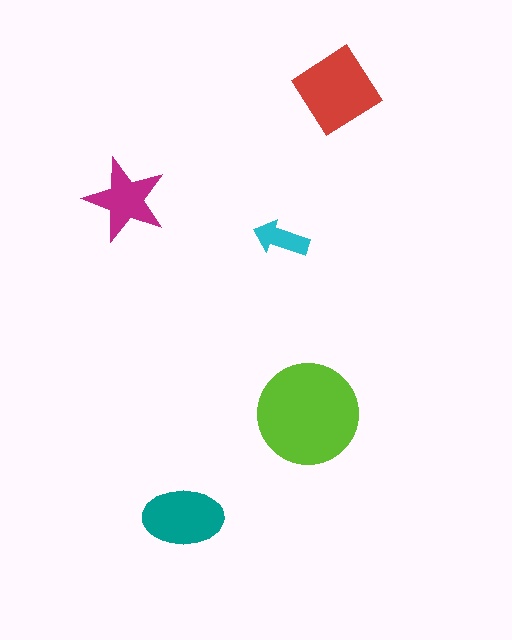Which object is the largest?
The lime circle.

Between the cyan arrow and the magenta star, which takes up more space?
The magenta star.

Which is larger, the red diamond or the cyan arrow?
The red diamond.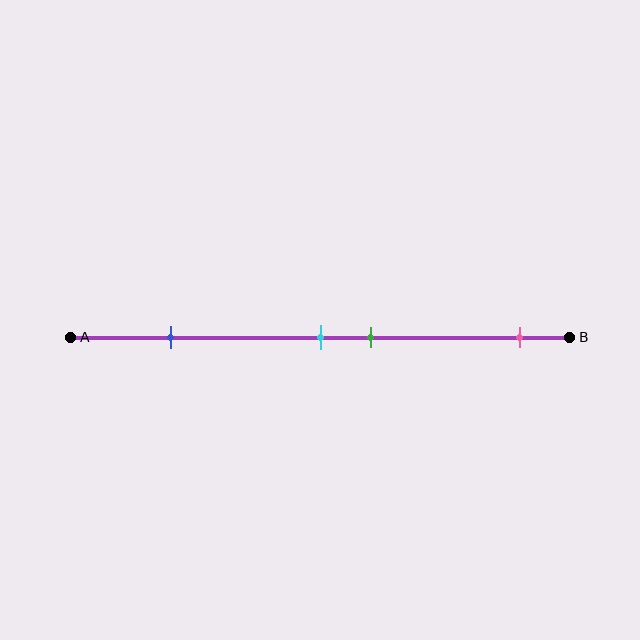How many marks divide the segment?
There are 4 marks dividing the segment.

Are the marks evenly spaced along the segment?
No, the marks are not evenly spaced.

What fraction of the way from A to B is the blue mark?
The blue mark is approximately 20% (0.2) of the way from A to B.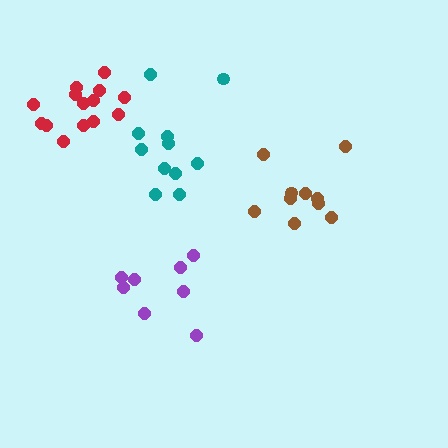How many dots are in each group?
Group 1: 10 dots, Group 2: 11 dots, Group 3: 8 dots, Group 4: 14 dots (43 total).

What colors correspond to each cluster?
The clusters are colored: brown, teal, purple, red.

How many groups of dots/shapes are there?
There are 4 groups.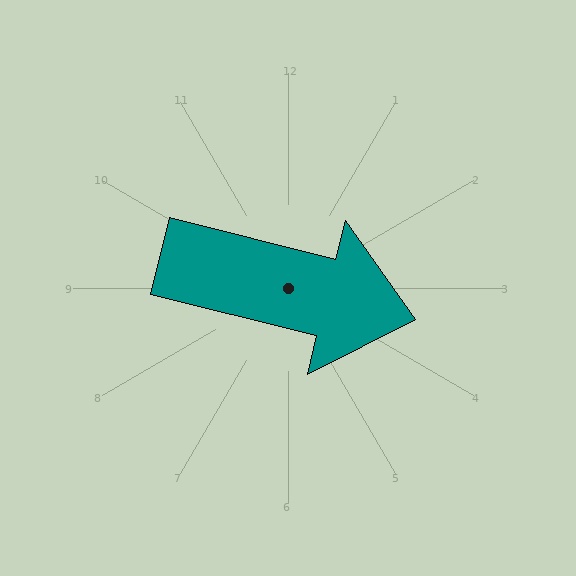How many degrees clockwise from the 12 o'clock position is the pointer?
Approximately 104 degrees.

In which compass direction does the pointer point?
East.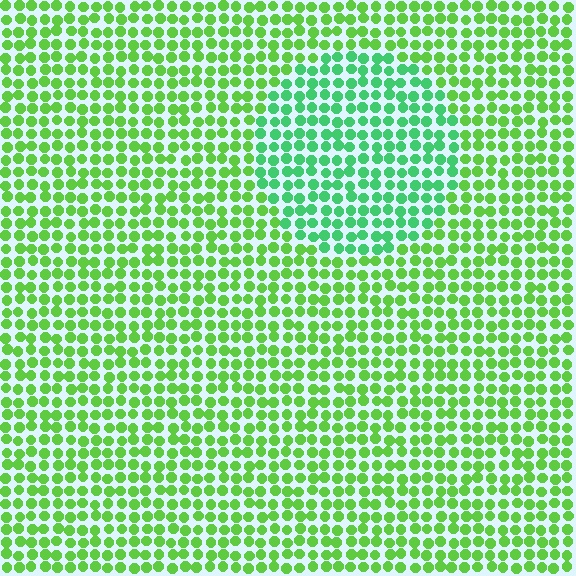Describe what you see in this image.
The image is filled with small lime elements in a uniform arrangement. A circle-shaped region is visible where the elements are tinted to a slightly different hue, forming a subtle color boundary.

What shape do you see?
I see a circle.